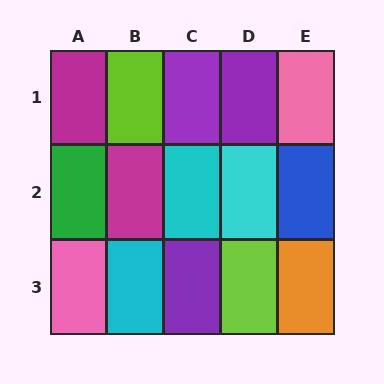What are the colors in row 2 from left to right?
Green, magenta, cyan, cyan, blue.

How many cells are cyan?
3 cells are cyan.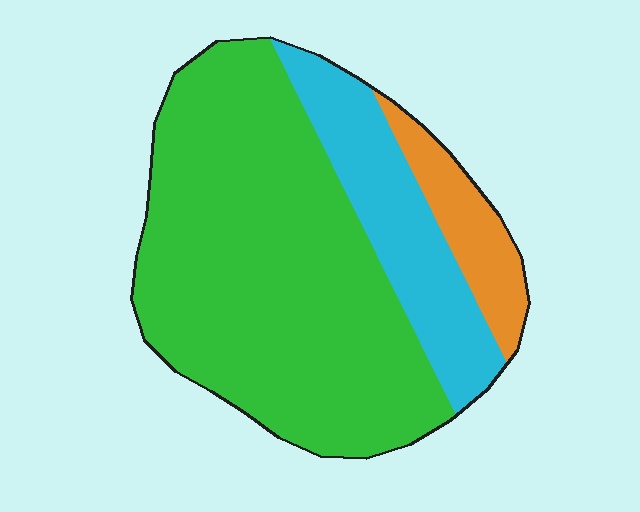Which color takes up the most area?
Green, at roughly 70%.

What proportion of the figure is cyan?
Cyan covers around 20% of the figure.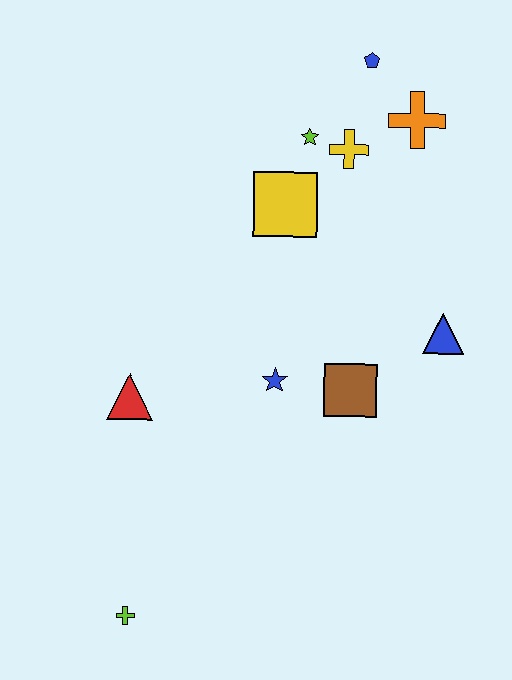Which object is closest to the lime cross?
The red triangle is closest to the lime cross.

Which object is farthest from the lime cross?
The blue pentagon is farthest from the lime cross.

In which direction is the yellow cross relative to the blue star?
The yellow cross is above the blue star.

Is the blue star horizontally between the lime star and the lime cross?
Yes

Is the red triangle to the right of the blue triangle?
No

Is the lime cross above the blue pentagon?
No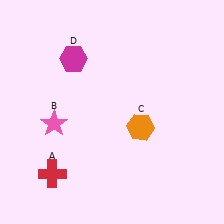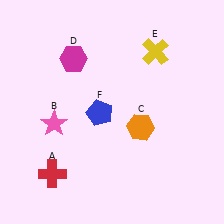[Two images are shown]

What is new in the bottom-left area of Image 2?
A blue pentagon (F) was added in the bottom-left area of Image 2.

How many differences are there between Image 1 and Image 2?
There are 2 differences between the two images.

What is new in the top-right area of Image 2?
A yellow cross (E) was added in the top-right area of Image 2.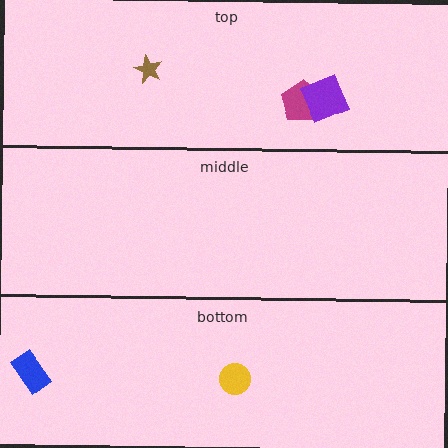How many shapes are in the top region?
3.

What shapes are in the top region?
The magenta pentagon, the purple diamond, the brown star.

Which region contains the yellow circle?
The bottom region.